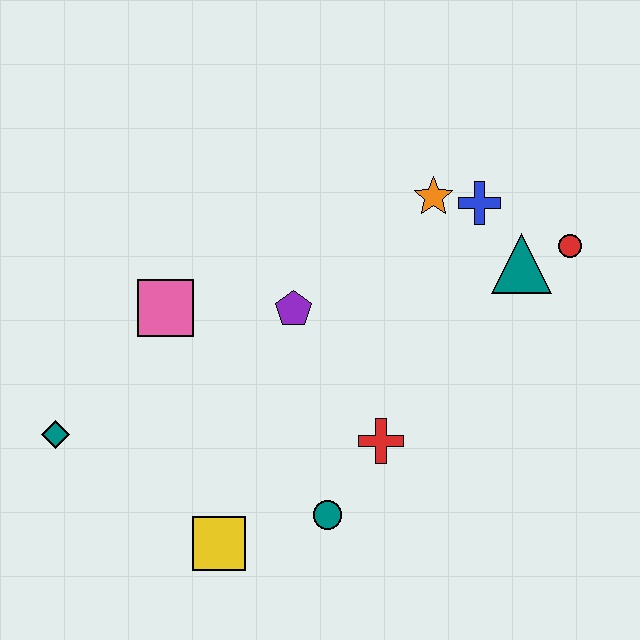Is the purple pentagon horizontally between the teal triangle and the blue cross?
No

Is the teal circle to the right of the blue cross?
No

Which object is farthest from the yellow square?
The red circle is farthest from the yellow square.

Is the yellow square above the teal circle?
No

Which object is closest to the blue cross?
The orange star is closest to the blue cross.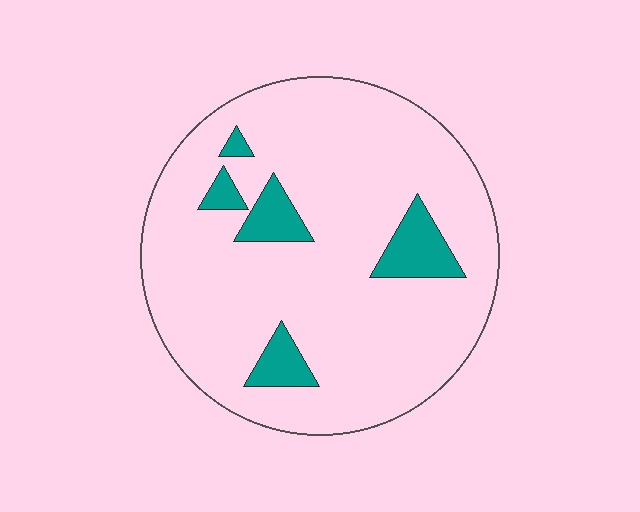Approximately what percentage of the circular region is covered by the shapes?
Approximately 10%.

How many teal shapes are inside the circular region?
5.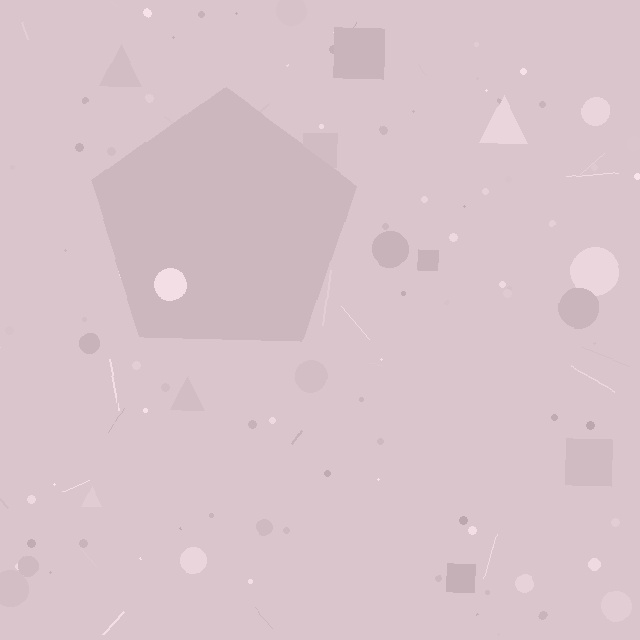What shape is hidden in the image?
A pentagon is hidden in the image.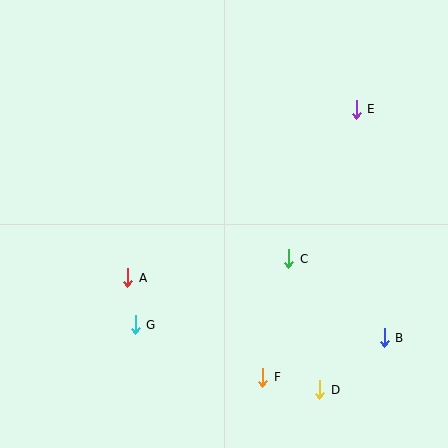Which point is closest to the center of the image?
Point C at (289, 259) is closest to the center.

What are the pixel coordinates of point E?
Point E is at (356, 109).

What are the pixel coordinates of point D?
Point D is at (320, 390).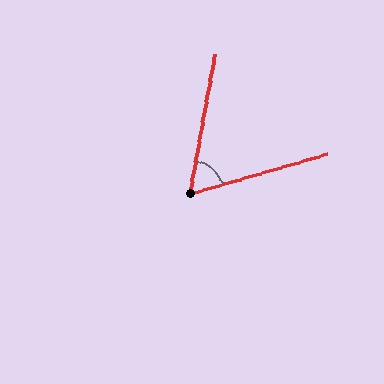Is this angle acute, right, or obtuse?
It is acute.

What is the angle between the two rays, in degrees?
Approximately 64 degrees.